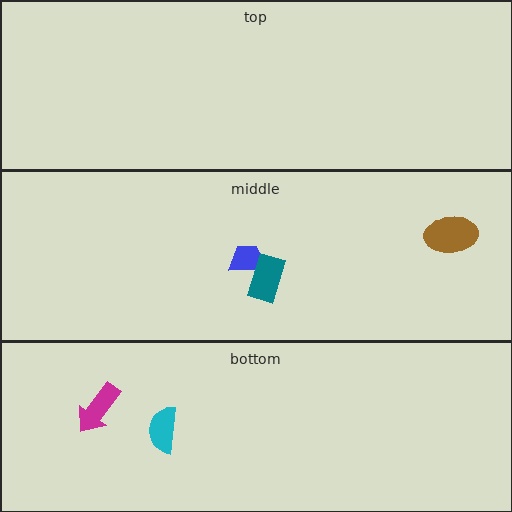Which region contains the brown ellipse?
The middle region.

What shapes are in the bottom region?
The cyan semicircle, the magenta arrow.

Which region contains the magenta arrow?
The bottom region.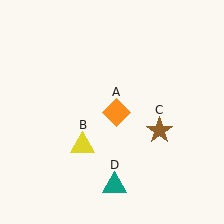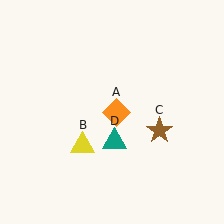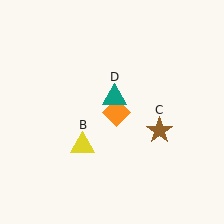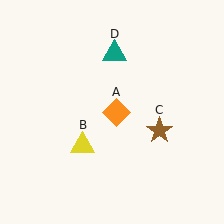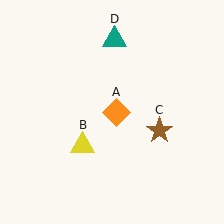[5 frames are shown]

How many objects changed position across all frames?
1 object changed position: teal triangle (object D).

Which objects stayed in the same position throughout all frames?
Orange diamond (object A) and yellow triangle (object B) and brown star (object C) remained stationary.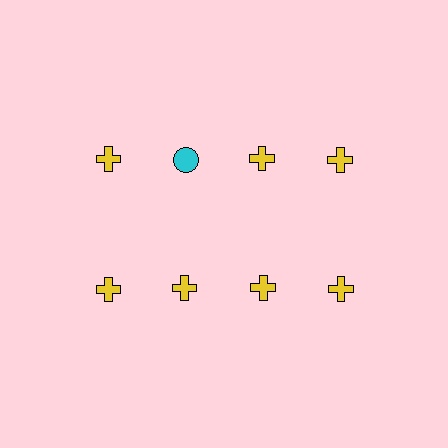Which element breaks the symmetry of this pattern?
The cyan circle in the top row, second from left column breaks the symmetry. All other shapes are yellow crosses.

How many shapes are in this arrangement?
There are 8 shapes arranged in a grid pattern.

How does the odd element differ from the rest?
It differs in both color (cyan instead of yellow) and shape (circle instead of cross).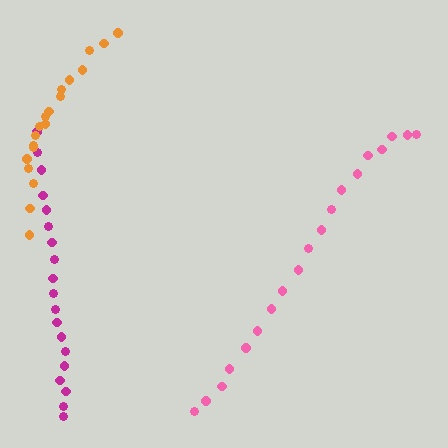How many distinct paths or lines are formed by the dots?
There are 3 distinct paths.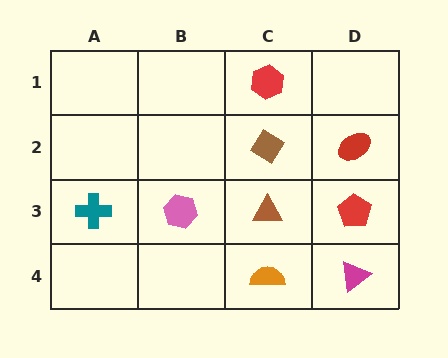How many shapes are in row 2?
2 shapes.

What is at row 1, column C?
A red hexagon.